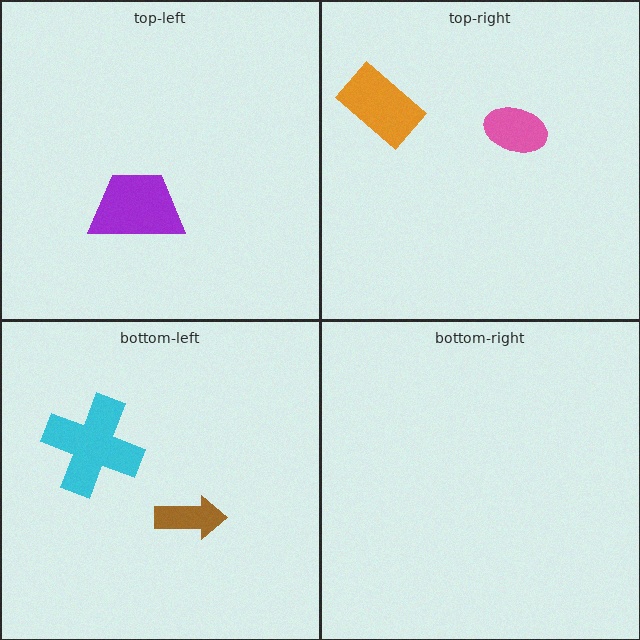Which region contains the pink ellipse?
The top-right region.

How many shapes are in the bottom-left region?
2.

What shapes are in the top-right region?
The pink ellipse, the orange rectangle.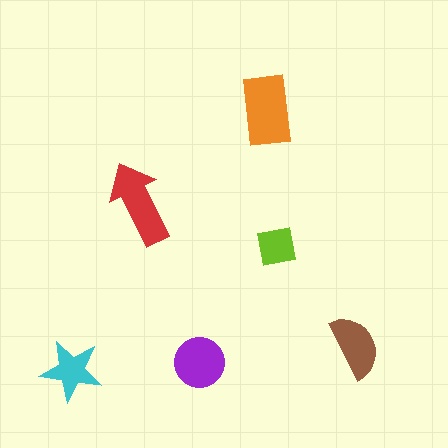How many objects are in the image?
There are 6 objects in the image.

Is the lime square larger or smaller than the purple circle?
Smaller.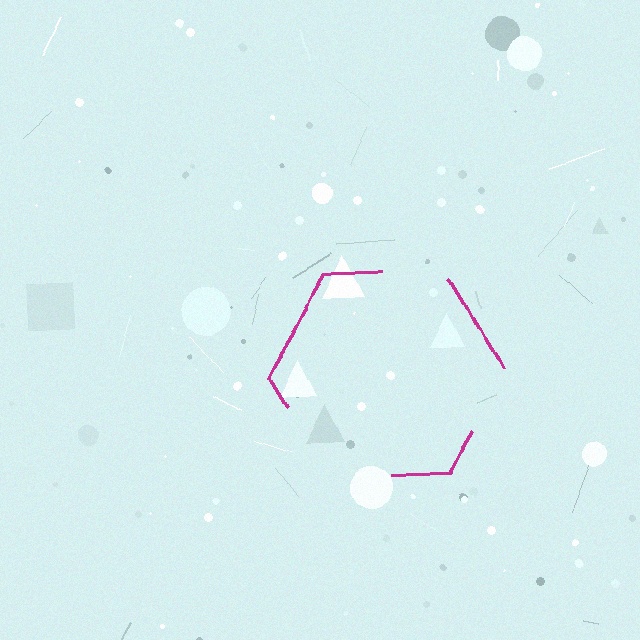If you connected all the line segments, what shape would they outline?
They would outline a hexagon.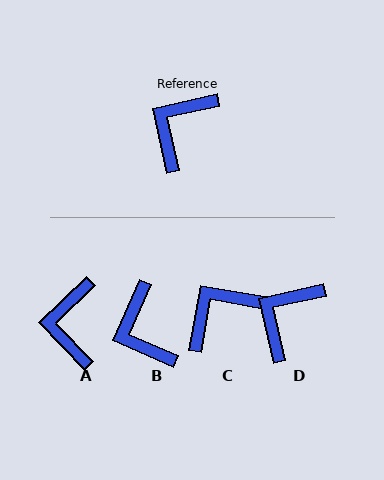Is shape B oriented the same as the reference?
No, it is off by about 54 degrees.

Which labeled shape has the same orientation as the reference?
D.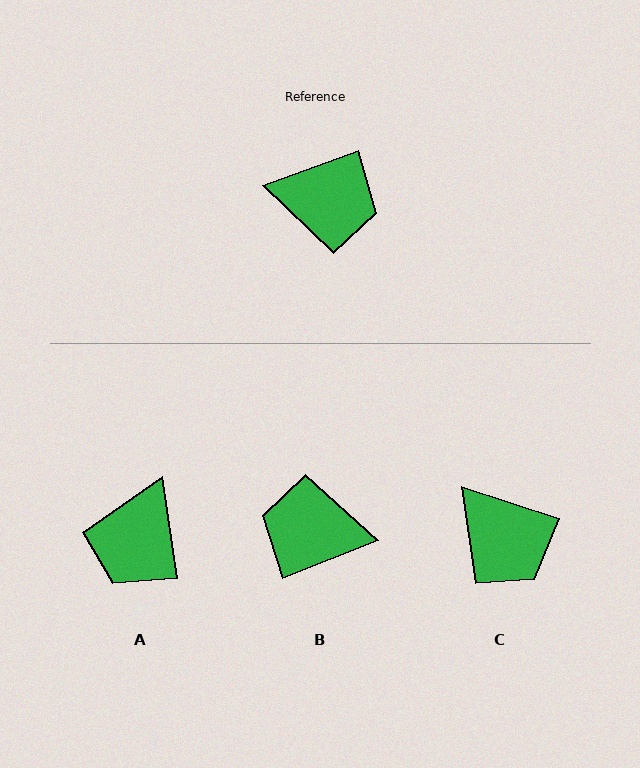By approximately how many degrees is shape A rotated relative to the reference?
Approximately 102 degrees clockwise.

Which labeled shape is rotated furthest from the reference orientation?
B, about 179 degrees away.